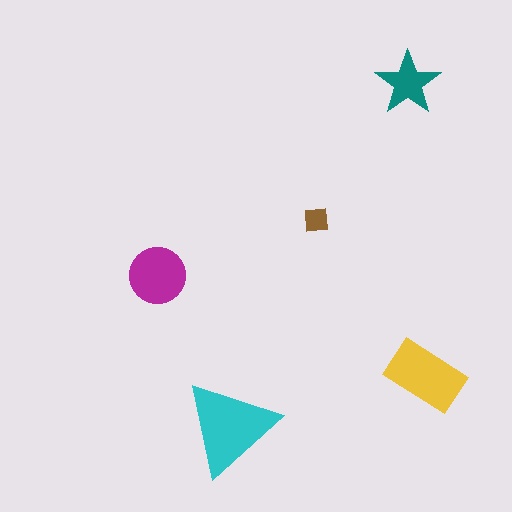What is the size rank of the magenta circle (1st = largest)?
3rd.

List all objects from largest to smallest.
The cyan triangle, the yellow rectangle, the magenta circle, the teal star, the brown square.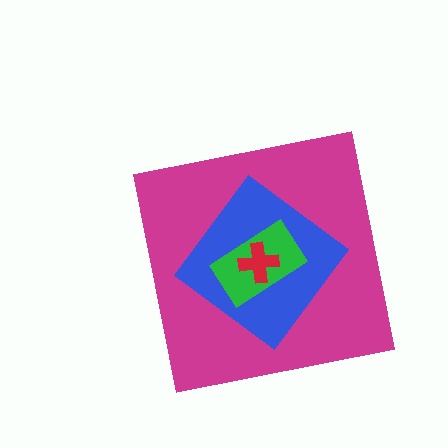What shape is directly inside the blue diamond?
The green rectangle.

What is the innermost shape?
The red cross.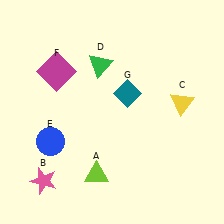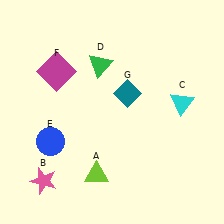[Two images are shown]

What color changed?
The triangle (C) changed from yellow in Image 1 to cyan in Image 2.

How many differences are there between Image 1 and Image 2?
There is 1 difference between the two images.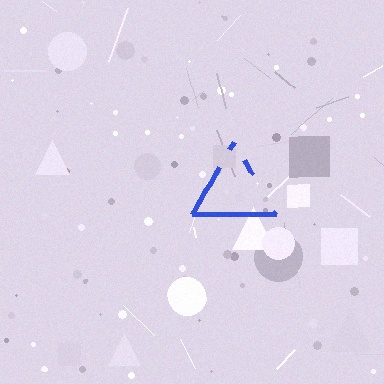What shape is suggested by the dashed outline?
The dashed outline suggests a triangle.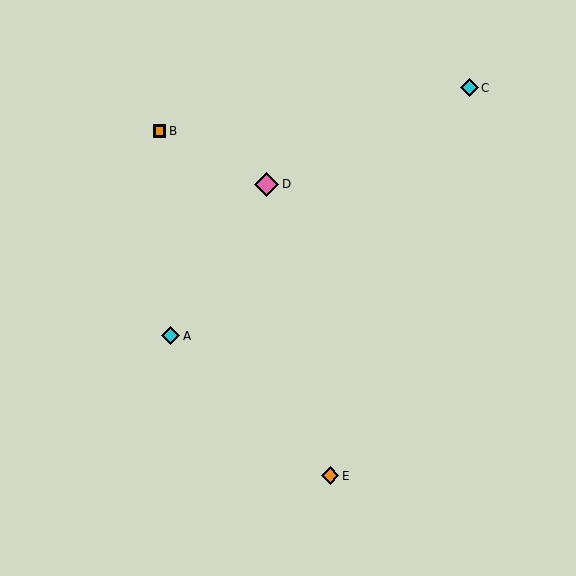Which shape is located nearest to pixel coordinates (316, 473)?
The orange diamond (labeled E) at (330, 476) is nearest to that location.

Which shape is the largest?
The pink diamond (labeled D) is the largest.